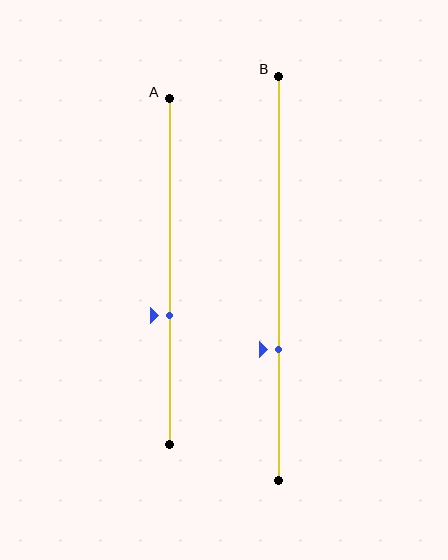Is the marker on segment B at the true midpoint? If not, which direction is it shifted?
No, the marker on segment B is shifted downward by about 18% of the segment length.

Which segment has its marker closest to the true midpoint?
Segment A has its marker closest to the true midpoint.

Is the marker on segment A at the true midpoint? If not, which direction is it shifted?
No, the marker on segment A is shifted downward by about 13% of the segment length.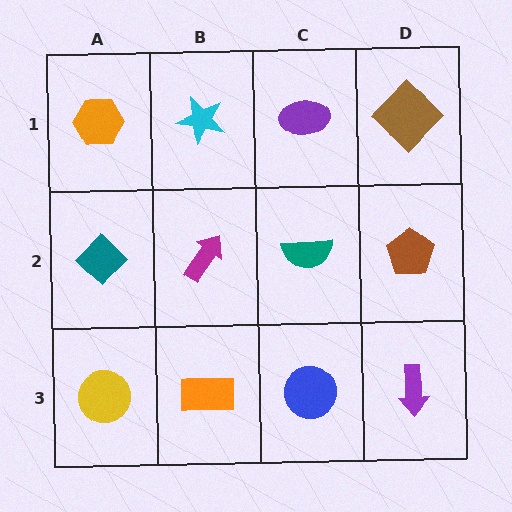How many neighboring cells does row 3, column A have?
2.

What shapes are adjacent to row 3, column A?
A teal diamond (row 2, column A), an orange rectangle (row 3, column B).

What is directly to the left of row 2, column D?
A teal semicircle.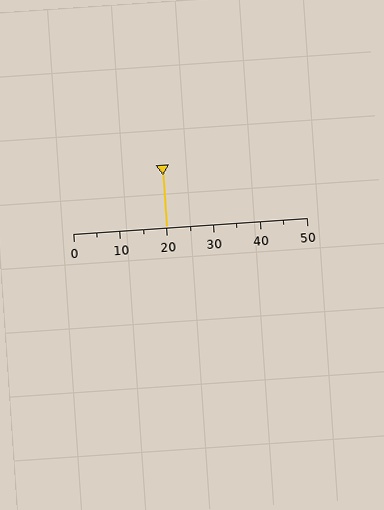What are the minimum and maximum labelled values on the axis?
The axis runs from 0 to 50.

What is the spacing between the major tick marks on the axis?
The major ticks are spaced 10 apart.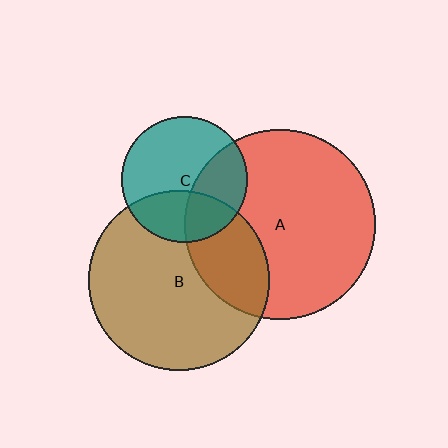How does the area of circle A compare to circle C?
Approximately 2.3 times.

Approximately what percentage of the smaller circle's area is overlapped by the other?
Approximately 35%.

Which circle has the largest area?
Circle A (red).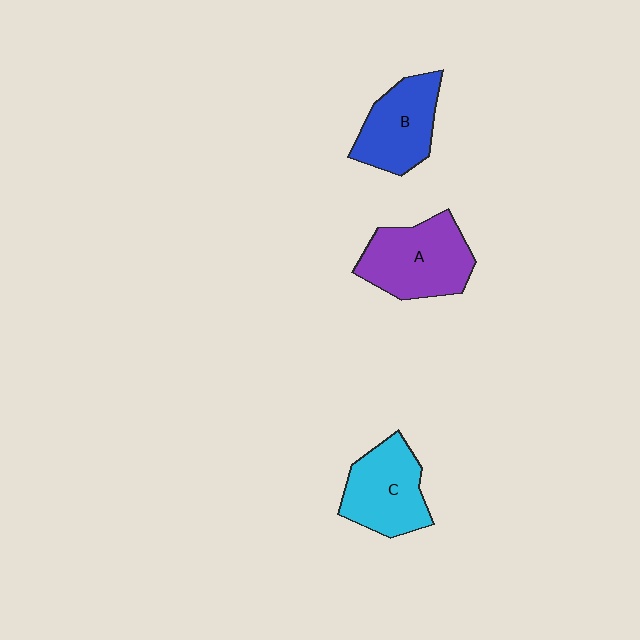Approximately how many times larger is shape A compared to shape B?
Approximately 1.2 times.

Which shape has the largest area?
Shape A (purple).